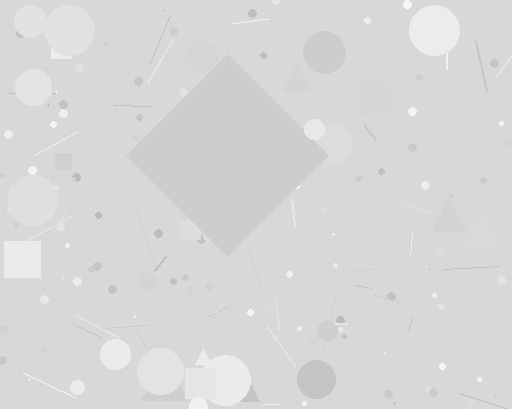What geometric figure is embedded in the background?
A diamond is embedded in the background.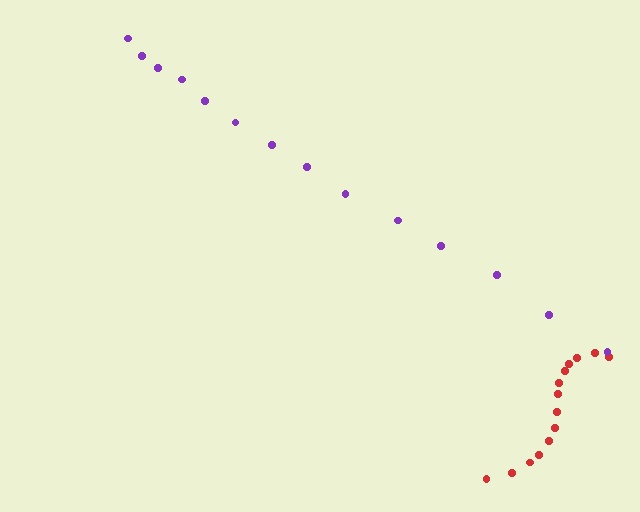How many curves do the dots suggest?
There are 2 distinct paths.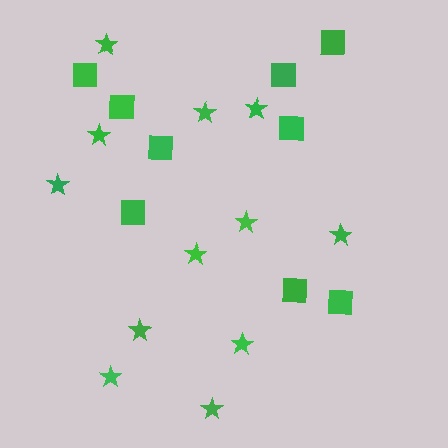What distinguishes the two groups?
There are 2 groups: one group of squares (9) and one group of stars (12).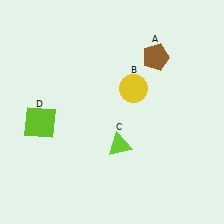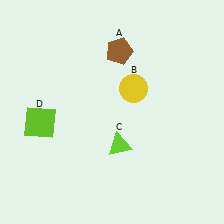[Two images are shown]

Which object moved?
The brown pentagon (A) moved left.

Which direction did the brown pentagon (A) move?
The brown pentagon (A) moved left.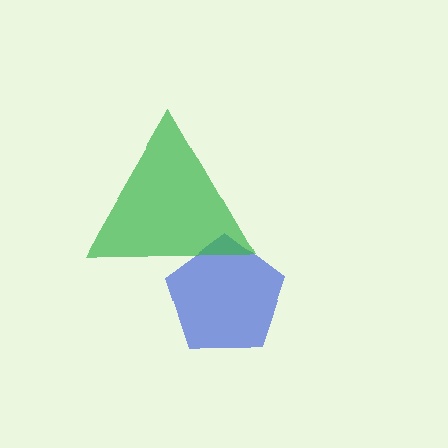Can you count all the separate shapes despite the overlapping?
Yes, there are 2 separate shapes.